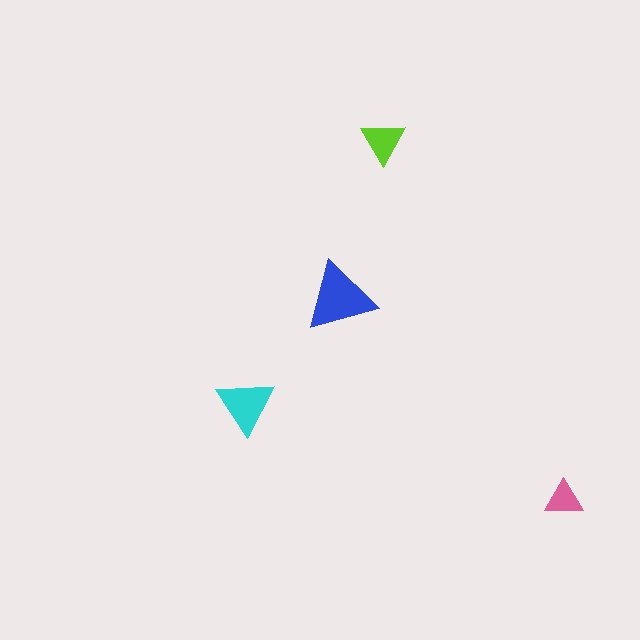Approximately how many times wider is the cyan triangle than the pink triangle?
About 1.5 times wider.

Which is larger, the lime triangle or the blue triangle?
The blue one.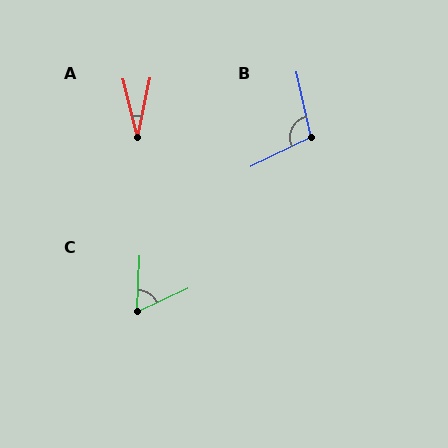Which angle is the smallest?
A, at approximately 25 degrees.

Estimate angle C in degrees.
Approximately 62 degrees.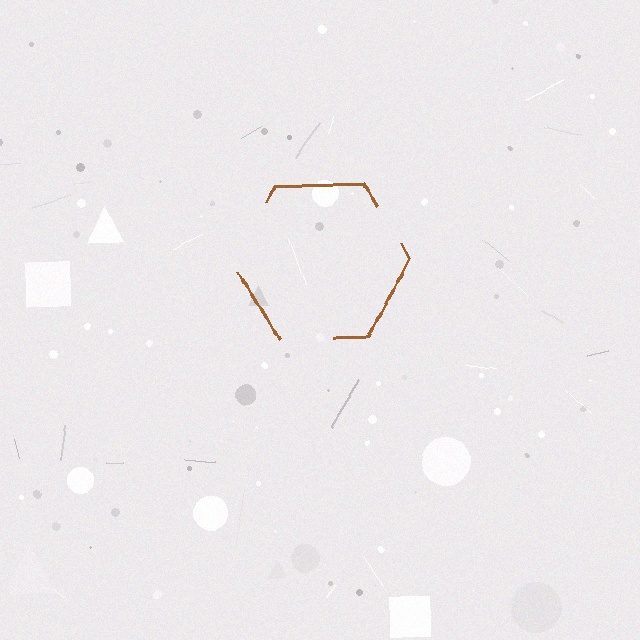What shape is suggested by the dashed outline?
The dashed outline suggests a hexagon.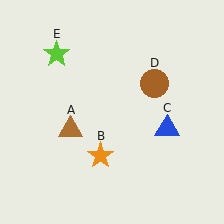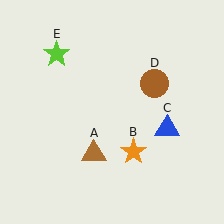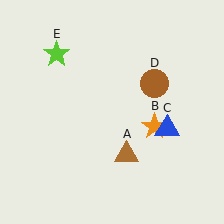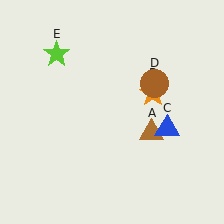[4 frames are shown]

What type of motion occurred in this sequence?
The brown triangle (object A), orange star (object B) rotated counterclockwise around the center of the scene.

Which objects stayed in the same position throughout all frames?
Blue triangle (object C) and brown circle (object D) and lime star (object E) remained stationary.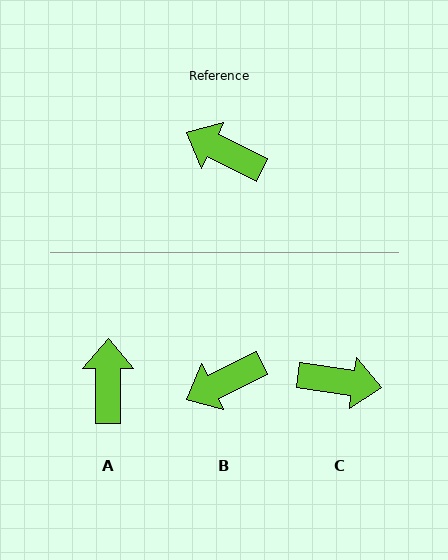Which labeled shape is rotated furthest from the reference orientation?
C, about 162 degrees away.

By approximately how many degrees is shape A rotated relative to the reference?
Approximately 64 degrees clockwise.